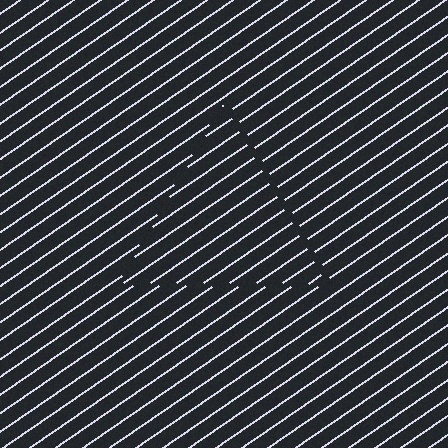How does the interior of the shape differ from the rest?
The interior of the shape contains the same grating, shifted by half a period — the contour is defined by the phase discontinuity where line-ends from the inner and outer gratings abut.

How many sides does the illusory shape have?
3 sides — the line-ends trace a triangle.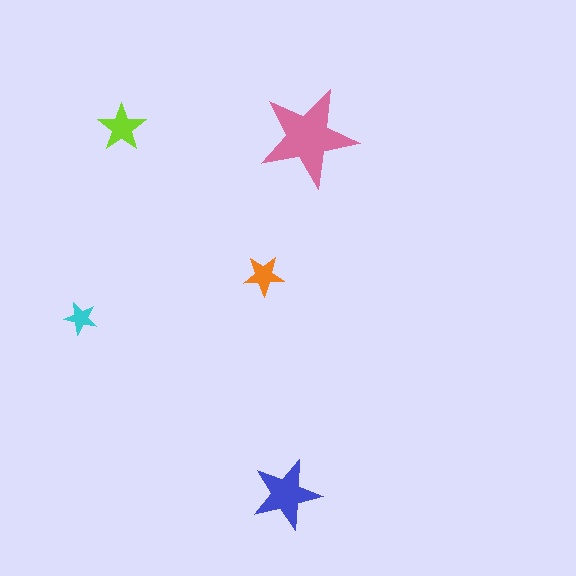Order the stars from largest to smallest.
the pink one, the blue one, the lime one, the orange one, the cyan one.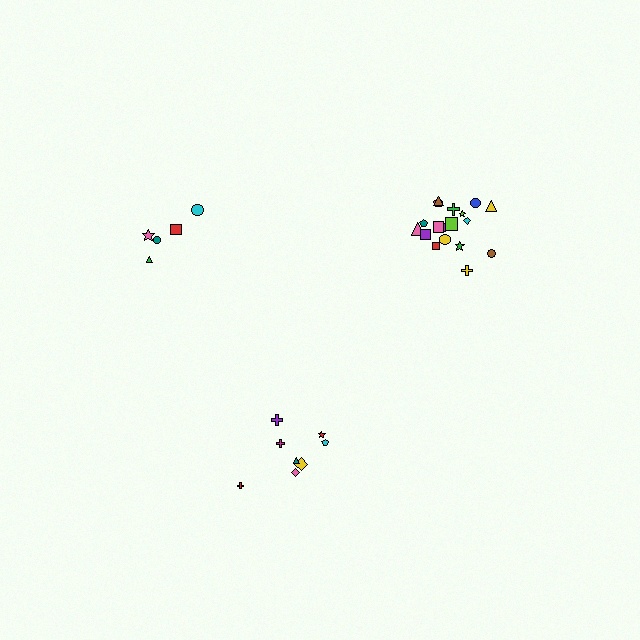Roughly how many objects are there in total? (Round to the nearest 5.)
Roughly 30 objects in total.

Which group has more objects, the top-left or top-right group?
The top-right group.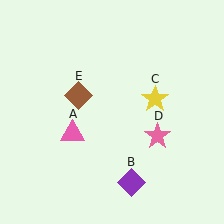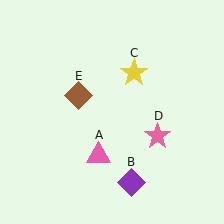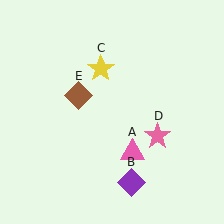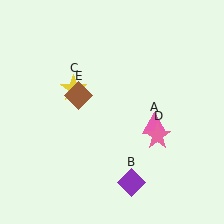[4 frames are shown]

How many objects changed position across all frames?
2 objects changed position: pink triangle (object A), yellow star (object C).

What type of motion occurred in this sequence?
The pink triangle (object A), yellow star (object C) rotated counterclockwise around the center of the scene.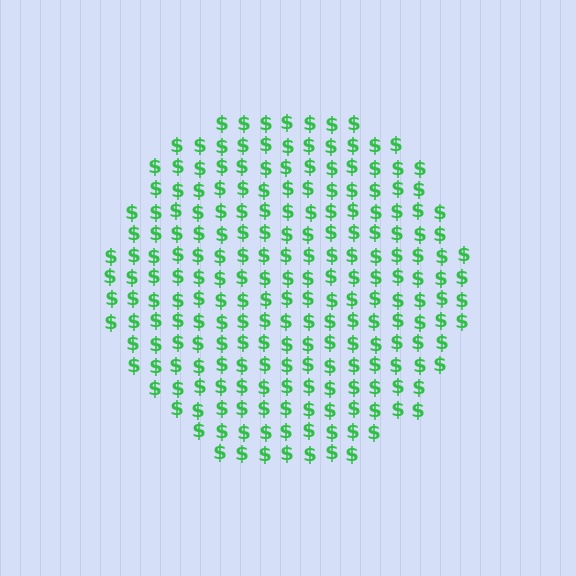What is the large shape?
The large shape is a circle.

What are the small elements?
The small elements are dollar signs.